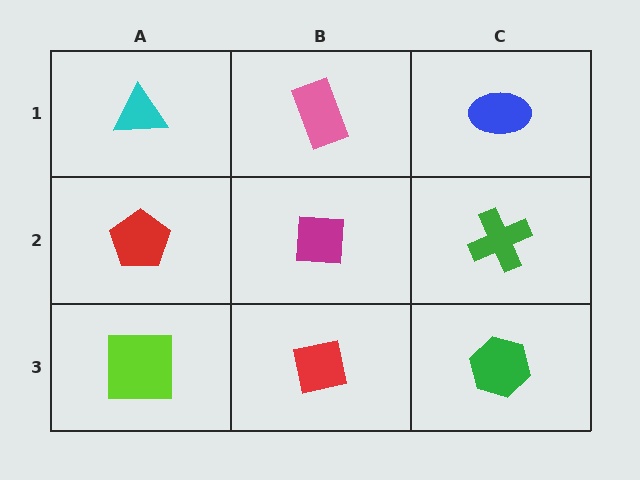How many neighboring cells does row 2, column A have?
3.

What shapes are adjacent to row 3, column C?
A green cross (row 2, column C), a red square (row 3, column B).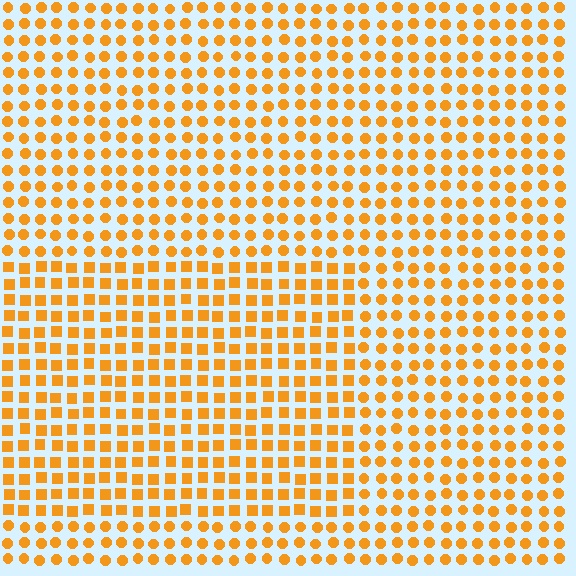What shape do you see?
I see a rectangle.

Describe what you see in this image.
The image is filled with small orange elements arranged in a uniform grid. A rectangle-shaped region contains squares, while the surrounding area contains circles. The boundary is defined purely by the change in element shape.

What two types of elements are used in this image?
The image uses squares inside the rectangle region and circles outside it.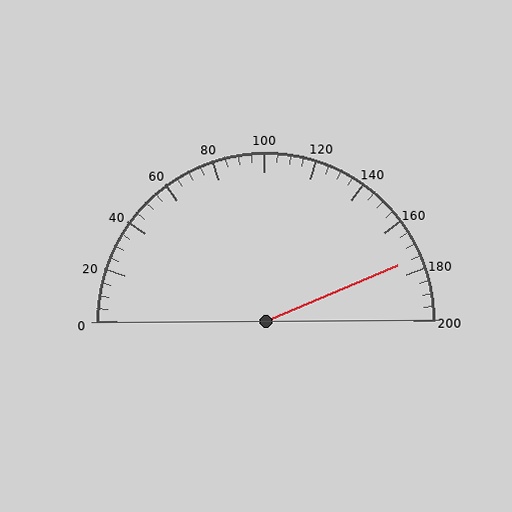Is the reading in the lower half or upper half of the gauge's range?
The reading is in the upper half of the range (0 to 200).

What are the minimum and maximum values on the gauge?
The gauge ranges from 0 to 200.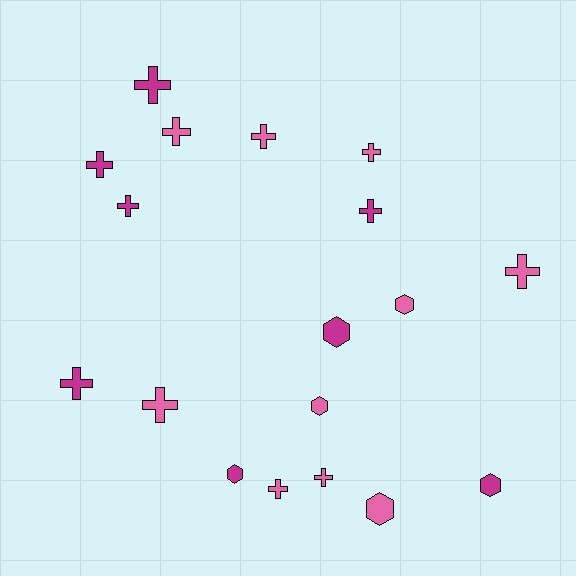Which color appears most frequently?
Pink, with 10 objects.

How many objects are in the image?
There are 18 objects.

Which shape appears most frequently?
Cross, with 12 objects.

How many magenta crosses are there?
There are 5 magenta crosses.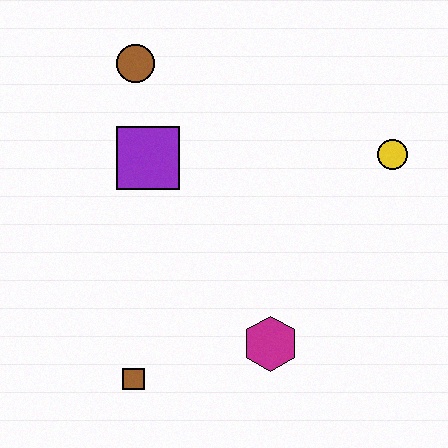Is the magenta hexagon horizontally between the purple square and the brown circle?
No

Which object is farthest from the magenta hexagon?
The brown circle is farthest from the magenta hexagon.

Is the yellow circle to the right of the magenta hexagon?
Yes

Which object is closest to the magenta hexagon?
The brown square is closest to the magenta hexagon.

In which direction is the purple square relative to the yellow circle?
The purple square is to the left of the yellow circle.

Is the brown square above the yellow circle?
No